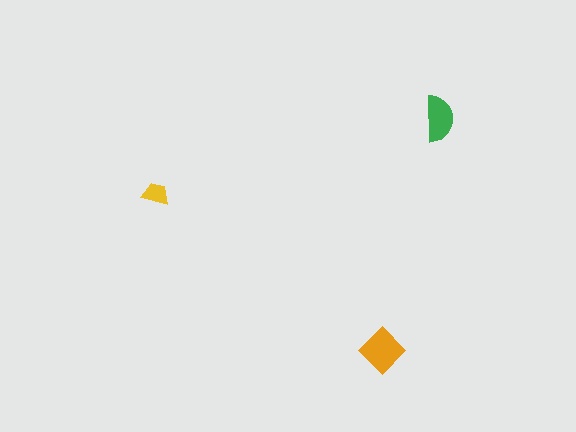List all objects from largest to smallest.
The orange diamond, the green semicircle, the yellow trapezoid.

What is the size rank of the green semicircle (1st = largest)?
2nd.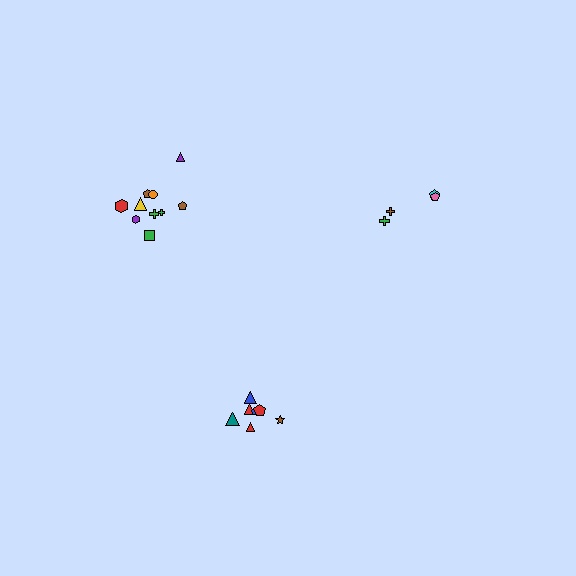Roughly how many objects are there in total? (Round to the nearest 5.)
Roughly 20 objects in total.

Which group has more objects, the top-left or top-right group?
The top-left group.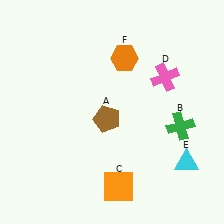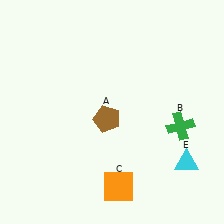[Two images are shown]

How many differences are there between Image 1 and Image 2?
There are 2 differences between the two images.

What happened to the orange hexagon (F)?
The orange hexagon (F) was removed in Image 2. It was in the top-right area of Image 1.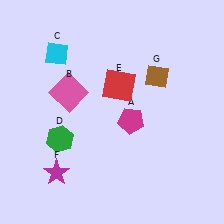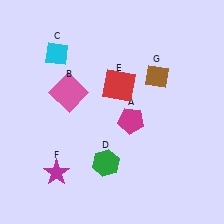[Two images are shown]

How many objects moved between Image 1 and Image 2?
1 object moved between the two images.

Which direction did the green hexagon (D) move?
The green hexagon (D) moved right.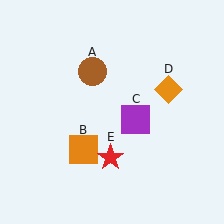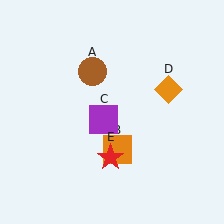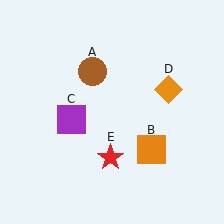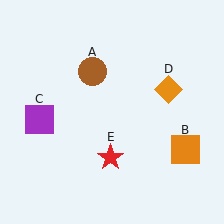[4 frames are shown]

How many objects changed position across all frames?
2 objects changed position: orange square (object B), purple square (object C).